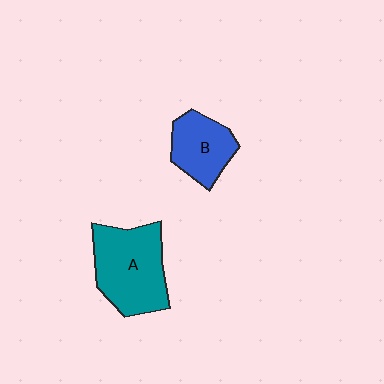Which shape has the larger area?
Shape A (teal).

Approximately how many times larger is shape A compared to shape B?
Approximately 1.6 times.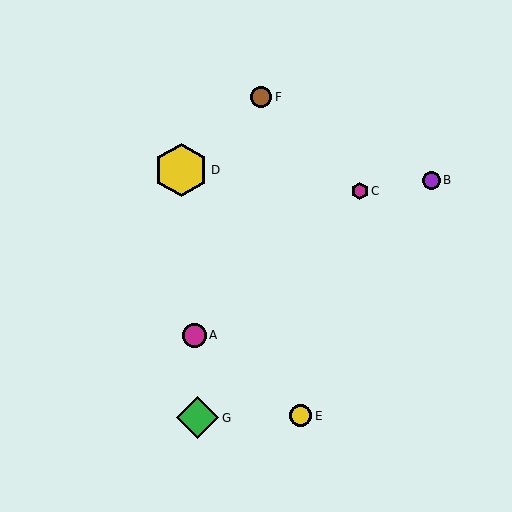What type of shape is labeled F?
Shape F is a brown circle.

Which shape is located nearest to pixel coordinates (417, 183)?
The purple circle (labeled B) at (431, 180) is nearest to that location.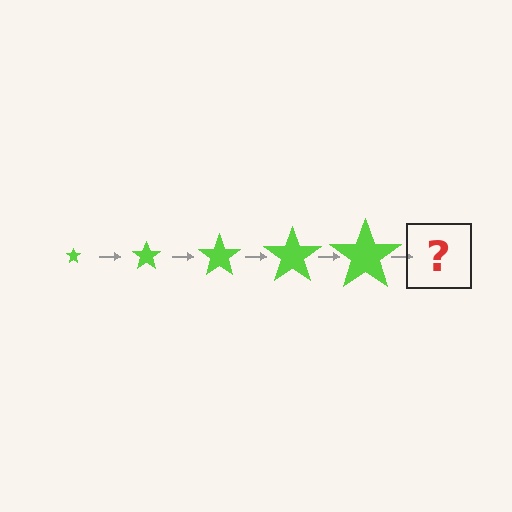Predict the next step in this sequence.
The next step is a lime star, larger than the previous one.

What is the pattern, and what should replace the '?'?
The pattern is that the star gets progressively larger each step. The '?' should be a lime star, larger than the previous one.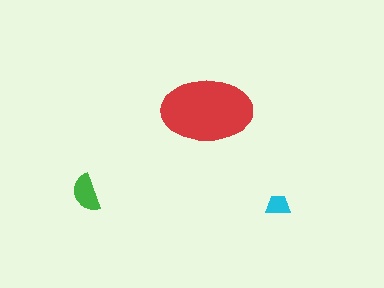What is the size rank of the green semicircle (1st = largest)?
2nd.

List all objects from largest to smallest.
The red ellipse, the green semicircle, the cyan trapezoid.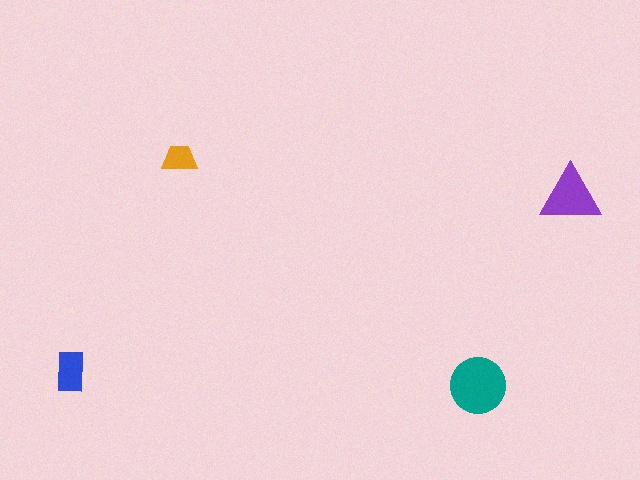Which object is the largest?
The teal circle.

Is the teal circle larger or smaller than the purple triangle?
Larger.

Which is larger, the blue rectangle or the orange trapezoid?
The blue rectangle.